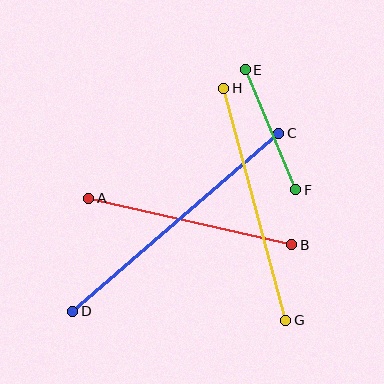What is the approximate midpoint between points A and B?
The midpoint is at approximately (190, 222) pixels.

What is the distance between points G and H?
The distance is approximately 240 pixels.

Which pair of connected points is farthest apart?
Points C and D are farthest apart.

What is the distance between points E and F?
The distance is approximately 130 pixels.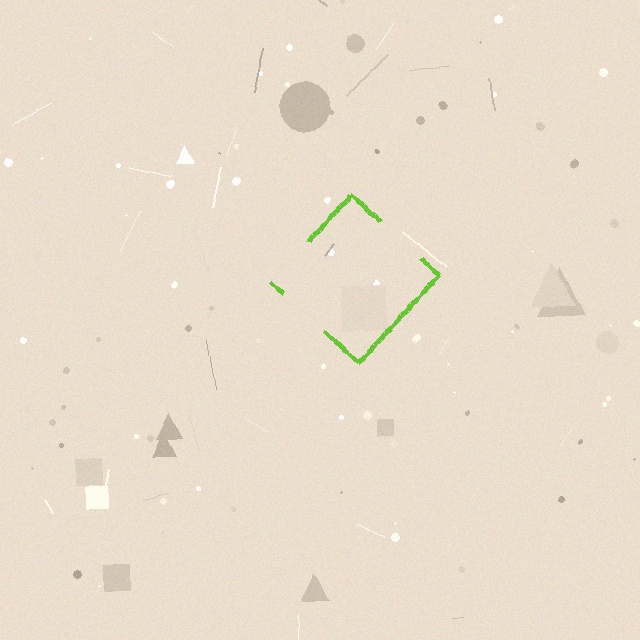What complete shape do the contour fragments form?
The contour fragments form a diamond.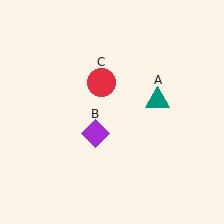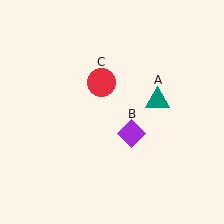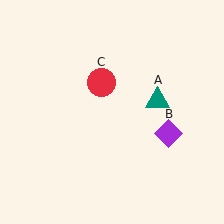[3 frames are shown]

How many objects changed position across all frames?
1 object changed position: purple diamond (object B).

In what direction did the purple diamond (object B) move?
The purple diamond (object B) moved right.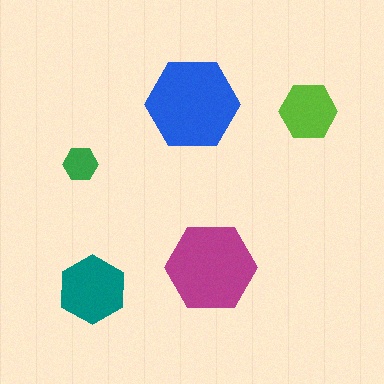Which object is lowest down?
The teal hexagon is bottommost.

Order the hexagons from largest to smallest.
the blue one, the magenta one, the teal one, the lime one, the green one.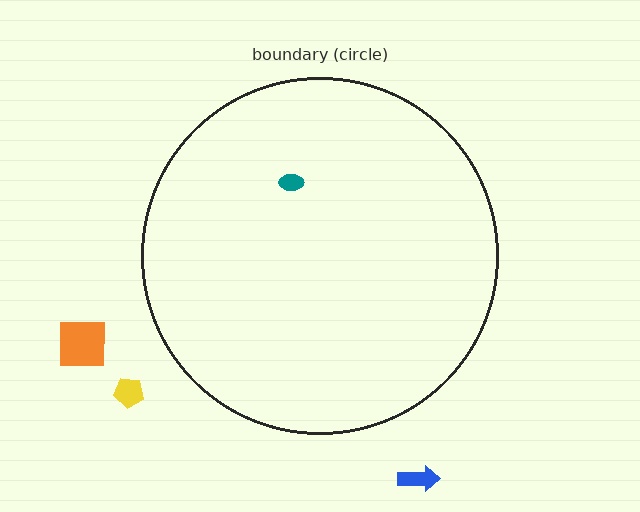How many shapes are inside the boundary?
1 inside, 3 outside.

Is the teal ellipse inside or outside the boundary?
Inside.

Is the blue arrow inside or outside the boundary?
Outside.